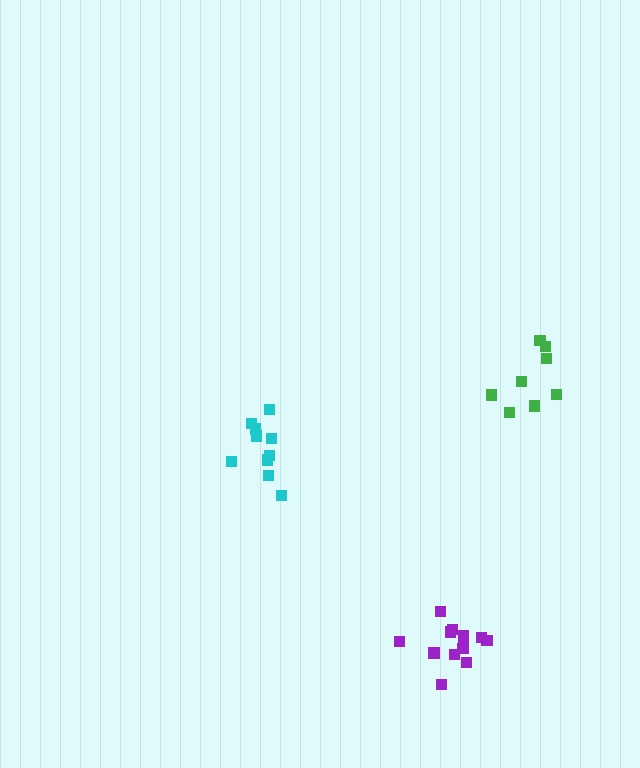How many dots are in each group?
Group 1: 10 dots, Group 2: 13 dots, Group 3: 8 dots (31 total).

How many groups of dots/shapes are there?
There are 3 groups.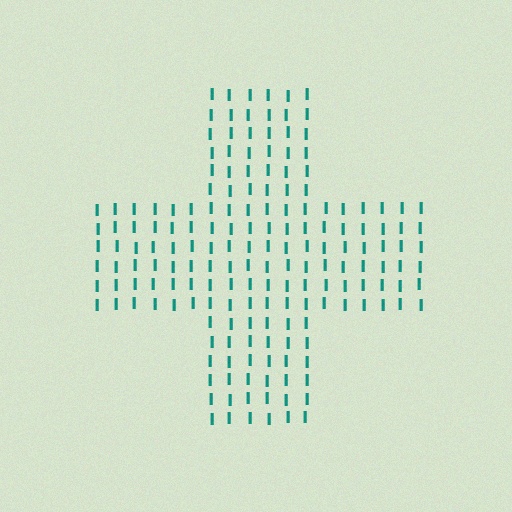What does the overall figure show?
The overall figure shows a cross.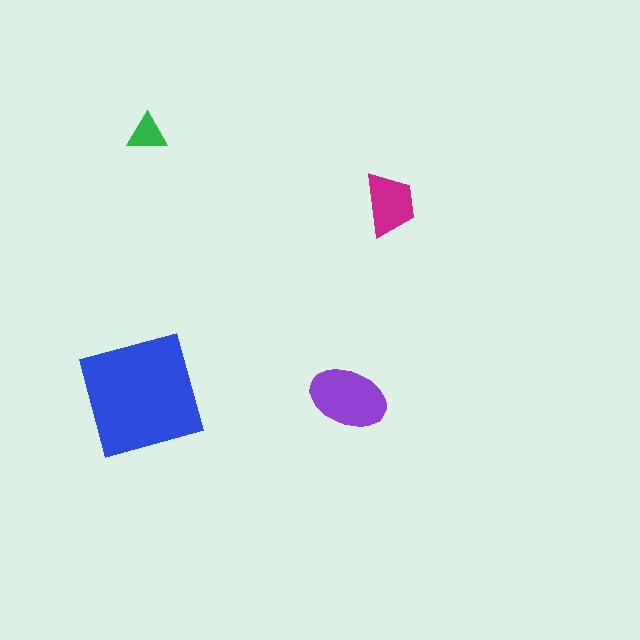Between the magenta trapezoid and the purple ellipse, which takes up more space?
The purple ellipse.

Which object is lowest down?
The purple ellipse is bottommost.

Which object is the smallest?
The green triangle.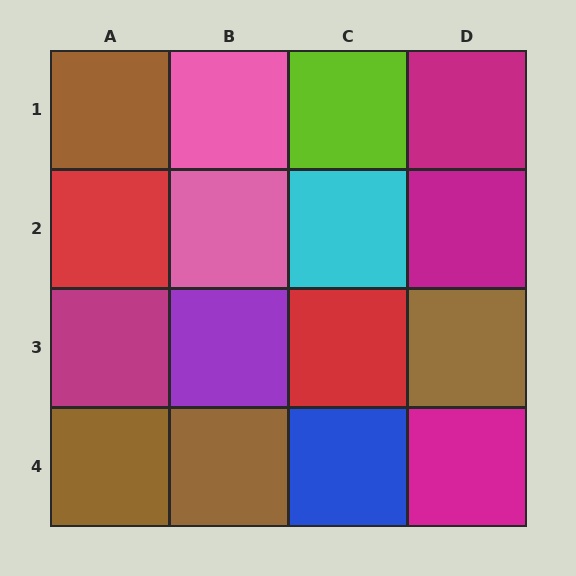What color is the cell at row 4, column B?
Brown.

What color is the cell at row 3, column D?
Brown.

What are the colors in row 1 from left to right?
Brown, pink, lime, magenta.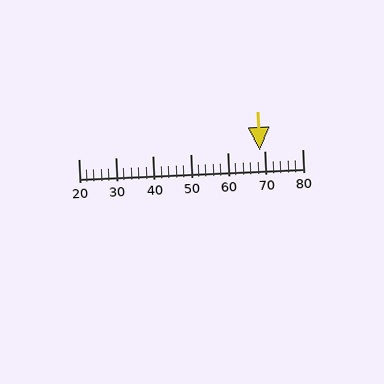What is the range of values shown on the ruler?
The ruler shows values from 20 to 80.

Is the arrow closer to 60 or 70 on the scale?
The arrow is closer to 70.